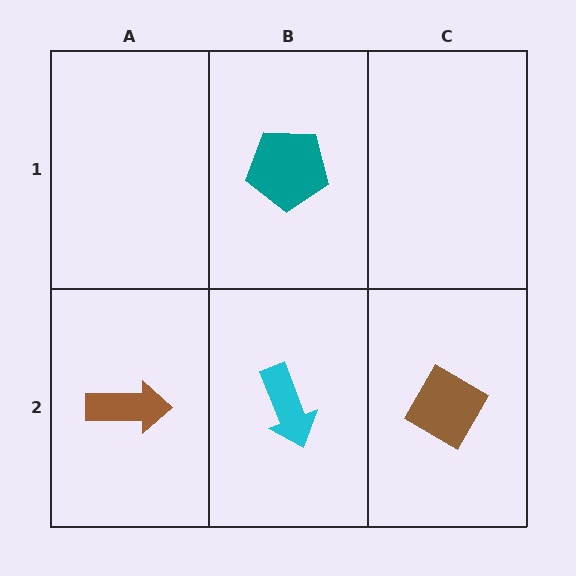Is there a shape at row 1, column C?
No, that cell is empty.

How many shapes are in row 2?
3 shapes.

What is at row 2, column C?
A brown diamond.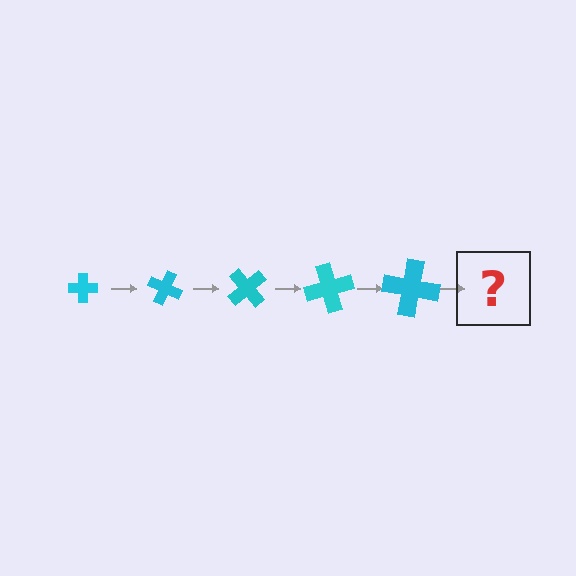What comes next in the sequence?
The next element should be a cross, larger than the previous one and rotated 125 degrees from the start.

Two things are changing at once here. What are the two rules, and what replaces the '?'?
The two rules are that the cross grows larger each step and it rotates 25 degrees each step. The '?' should be a cross, larger than the previous one and rotated 125 degrees from the start.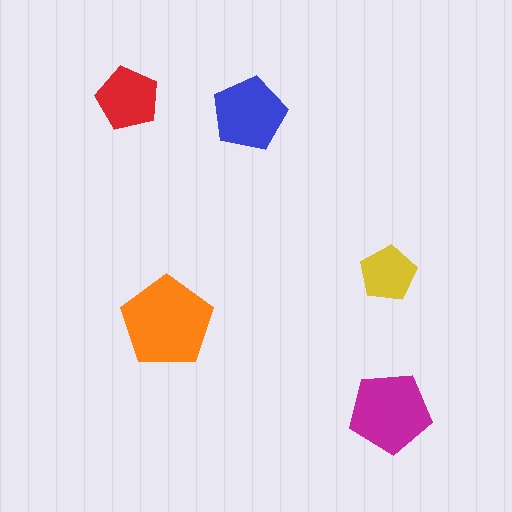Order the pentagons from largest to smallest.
the orange one, the magenta one, the blue one, the red one, the yellow one.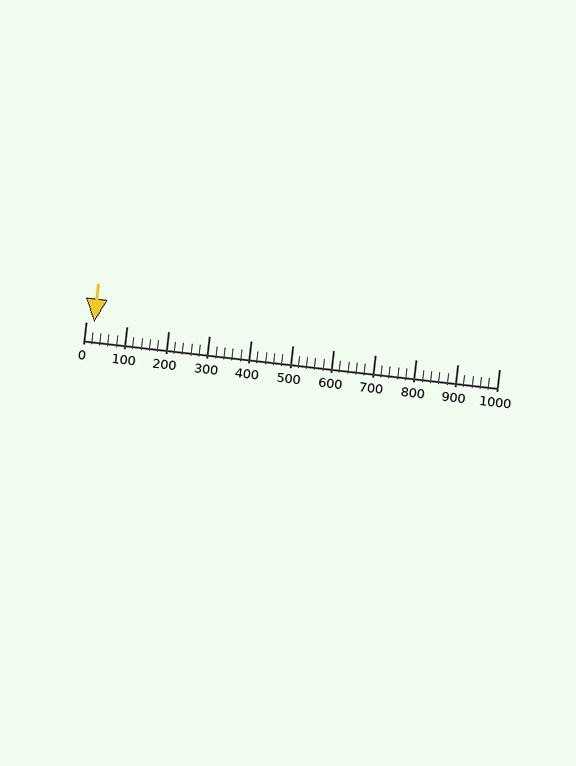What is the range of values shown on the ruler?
The ruler shows values from 0 to 1000.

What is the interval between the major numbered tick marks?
The major tick marks are spaced 100 units apart.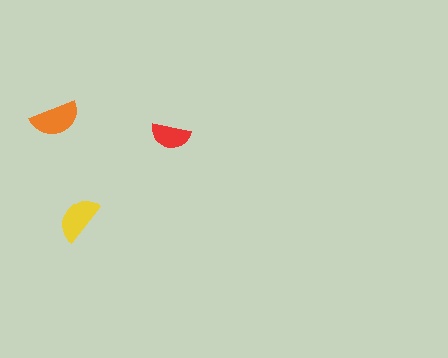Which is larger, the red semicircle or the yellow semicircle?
The yellow one.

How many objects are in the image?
There are 3 objects in the image.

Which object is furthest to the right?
The red semicircle is rightmost.